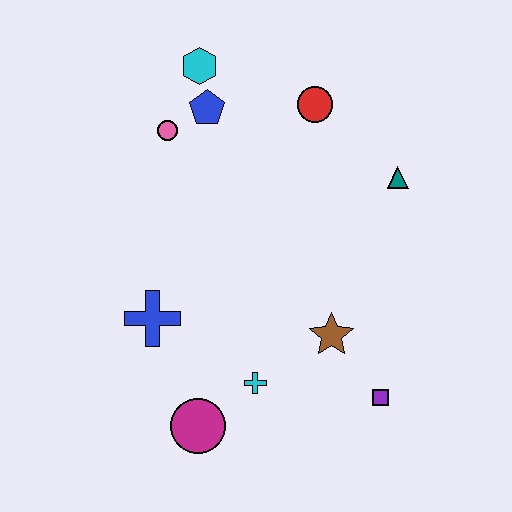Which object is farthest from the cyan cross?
The cyan hexagon is farthest from the cyan cross.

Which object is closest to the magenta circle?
The cyan cross is closest to the magenta circle.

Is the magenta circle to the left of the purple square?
Yes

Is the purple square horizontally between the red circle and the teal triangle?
Yes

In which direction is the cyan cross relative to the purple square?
The cyan cross is to the left of the purple square.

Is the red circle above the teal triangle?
Yes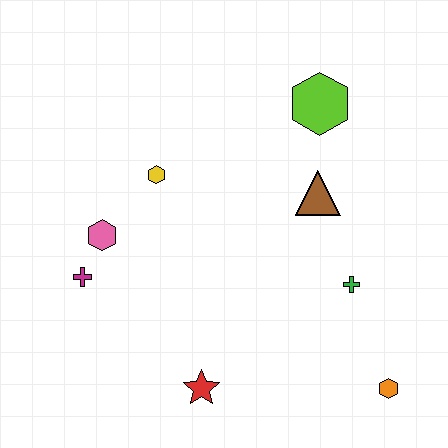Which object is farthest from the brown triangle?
The magenta cross is farthest from the brown triangle.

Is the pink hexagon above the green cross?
Yes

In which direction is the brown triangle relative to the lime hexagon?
The brown triangle is below the lime hexagon.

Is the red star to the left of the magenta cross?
No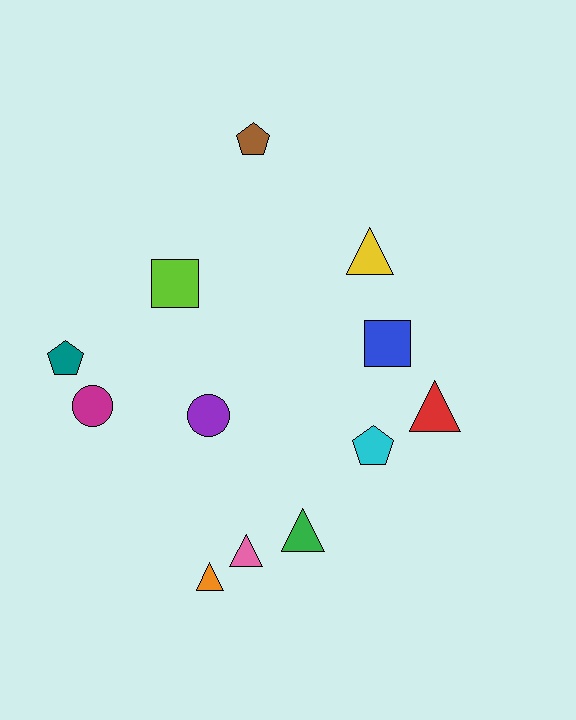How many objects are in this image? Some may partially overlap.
There are 12 objects.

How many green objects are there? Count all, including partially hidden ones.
There is 1 green object.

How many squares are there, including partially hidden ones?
There are 2 squares.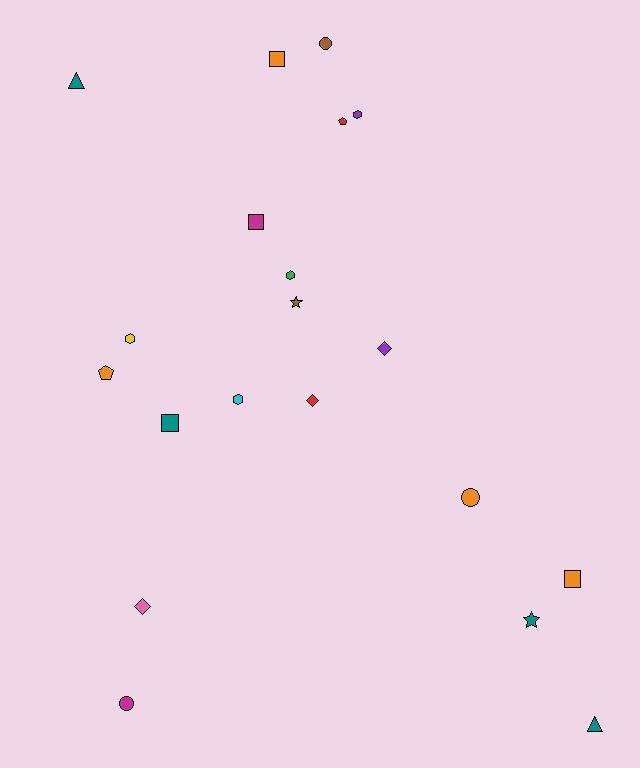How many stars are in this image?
There are 2 stars.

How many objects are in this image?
There are 20 objects.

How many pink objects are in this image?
There is 1 pink object.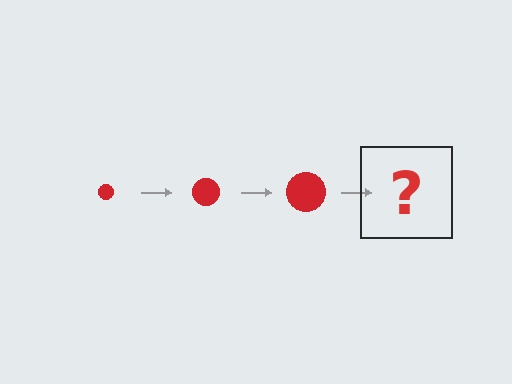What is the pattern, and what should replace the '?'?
The pattern is that the circle gets progressively larger each step. The '?' should be a red circle, larger than the previous one.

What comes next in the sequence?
The next element should be a red circle, larger than the previous one.